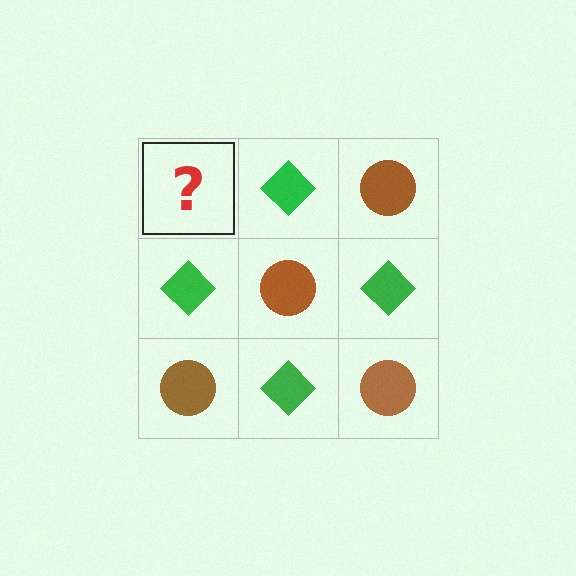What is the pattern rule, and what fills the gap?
The rule is that it alternates brown circle and green diamond in a checkerboard pattern. The gap should be filled with a brown circle.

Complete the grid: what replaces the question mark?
The question mark should be replaced with a brown circle.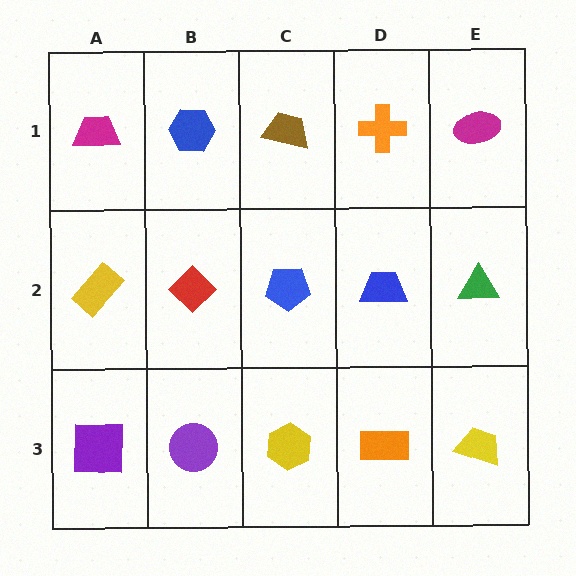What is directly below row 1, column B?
A red diamond.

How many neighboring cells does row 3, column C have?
3.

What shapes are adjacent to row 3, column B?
A red diamond (row 2, column B), a purple square (row 3, column A), a yellow hexagon (row 3, column C).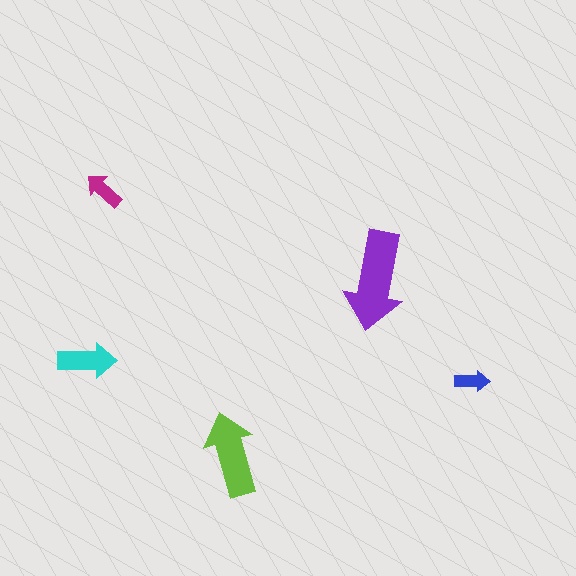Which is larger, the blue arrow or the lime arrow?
The lime one.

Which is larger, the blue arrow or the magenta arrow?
The magenta one.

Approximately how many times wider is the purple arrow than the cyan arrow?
About 1.5 times wider.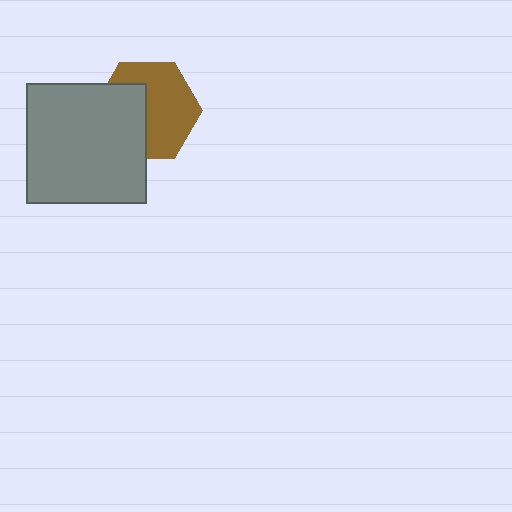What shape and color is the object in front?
The object in front is a gray square.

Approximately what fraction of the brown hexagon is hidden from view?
Roughly 41% of the brown hexagon is hidden behind the gray square.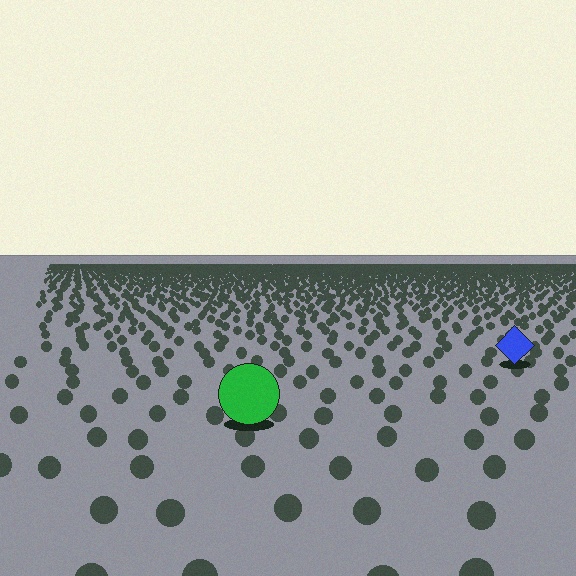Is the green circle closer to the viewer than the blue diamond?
Yes. The green circle is closer — you can tell from the texture gradient: the ground texture is coarser near it.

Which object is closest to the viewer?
The green circle is closest. The texture marks near it are larger and more spread out.